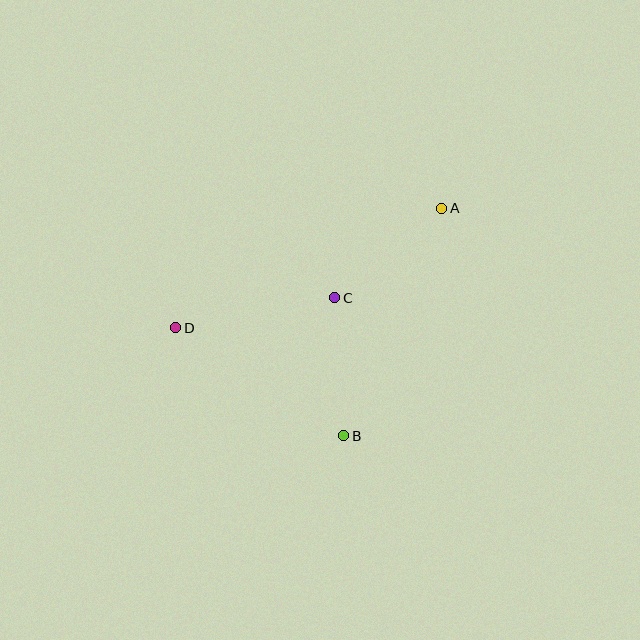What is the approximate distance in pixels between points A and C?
The distance between A and C is approximately 140 pixels.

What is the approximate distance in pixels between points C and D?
The distance between C and D is approximately 162 pixels.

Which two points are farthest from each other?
Points A and D are farthest from each other.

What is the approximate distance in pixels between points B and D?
The distance between B and D is approximately 200 pixels.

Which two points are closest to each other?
Points B and C are closest to each other.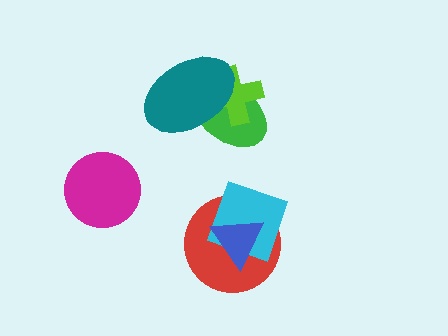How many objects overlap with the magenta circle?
0 objects overlap with the magenta circle.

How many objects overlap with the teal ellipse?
2 objects overlap with the teal ellipse.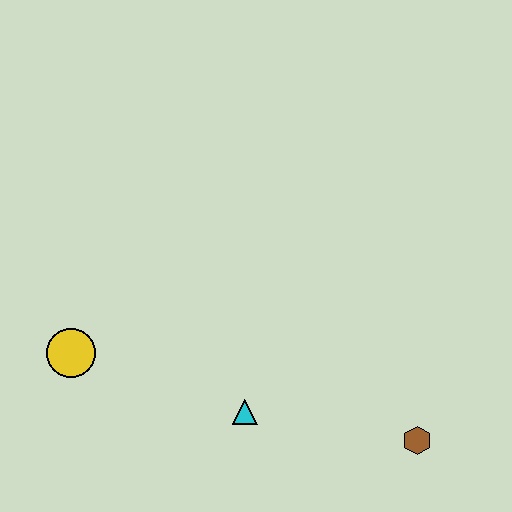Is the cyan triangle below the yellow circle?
Yes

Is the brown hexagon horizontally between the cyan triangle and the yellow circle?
No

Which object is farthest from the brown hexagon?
The yellow circle is farthest from the brown hexagon.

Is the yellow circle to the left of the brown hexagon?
Yes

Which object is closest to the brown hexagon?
The cyan triangle is closest to the brown hexagon.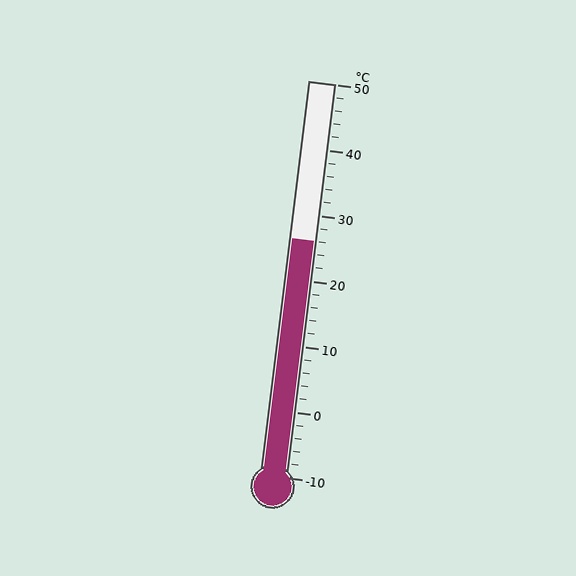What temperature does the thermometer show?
The thermometer shows approximately 26°C.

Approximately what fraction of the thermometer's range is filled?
The thermometer is filled to approximately 60% of its range.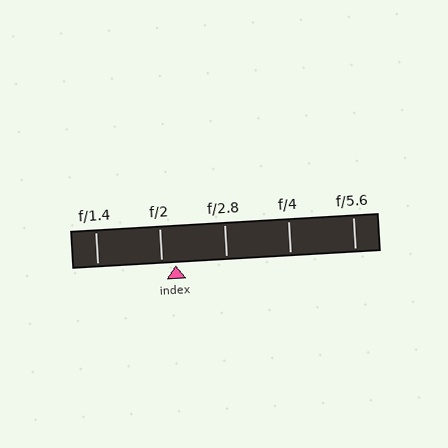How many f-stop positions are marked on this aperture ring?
There are 5 f-stop positions marked.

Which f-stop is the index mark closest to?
The index mark is closest to f/2.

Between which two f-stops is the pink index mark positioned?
The index mark is between f/2 and f/2.8.